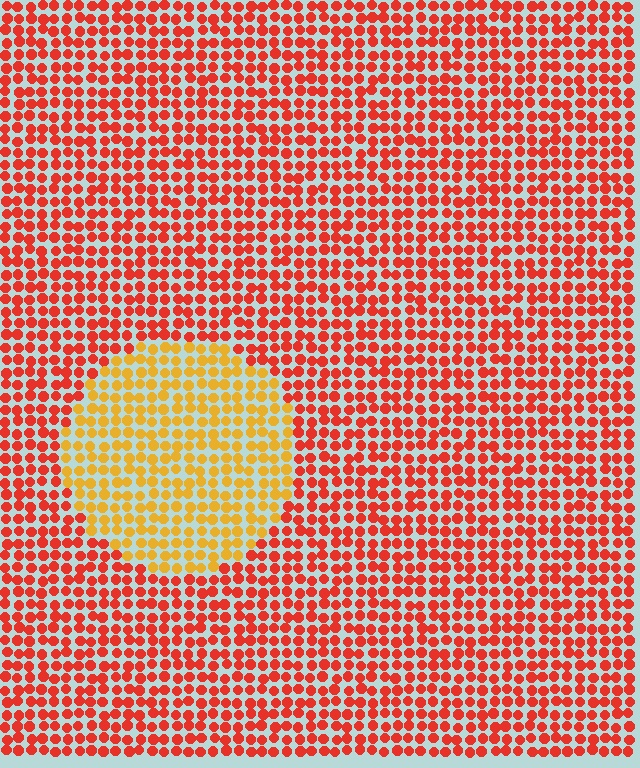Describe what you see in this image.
The image is filled with small red elements in a uniform arrangement. A circle-shaped region is visible where the elements are tinted to a slightly different hue, forming a subtle color boundary.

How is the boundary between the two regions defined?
The boundary is defined purely by a slight shift in hue (about 40 degrees). Spacing, size, and orientation are identical on both sides.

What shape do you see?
I see a circle.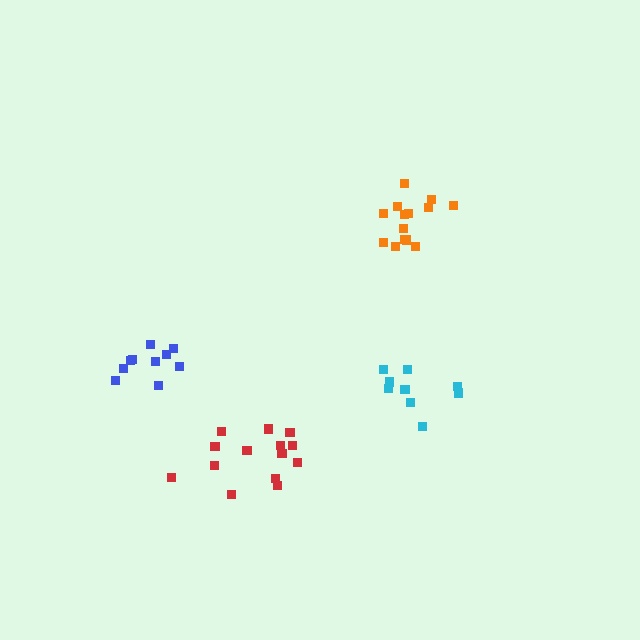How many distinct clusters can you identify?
There are 4 distinct clusters.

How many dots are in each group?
Group 1: 9 dots, Group 2: 10 dots, Group 3: 15 dots, Group 4: 14 dots (48 total).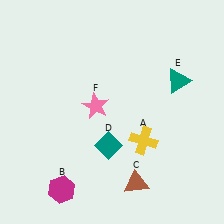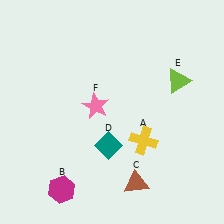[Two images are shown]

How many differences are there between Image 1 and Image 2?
There is 1 difference between the two images.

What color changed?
The triangle (E) changed from teal in Image 1 to lime in Image 2.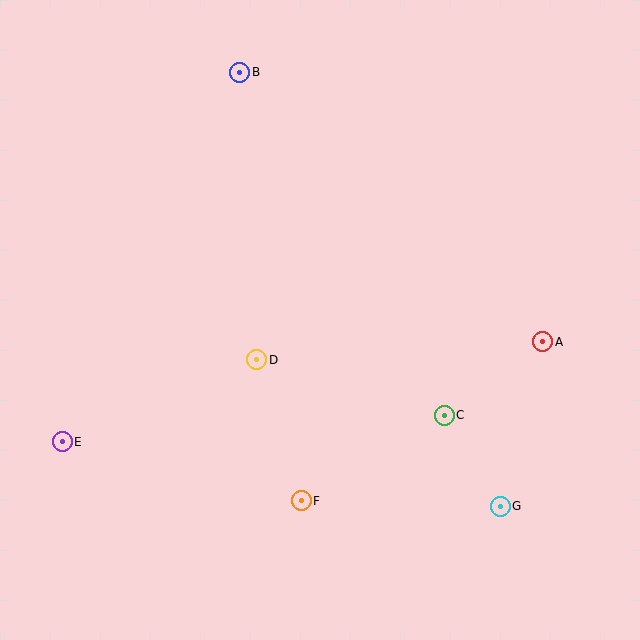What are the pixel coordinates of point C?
Point C is at (444, 415).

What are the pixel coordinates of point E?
Point E is at (62, 442).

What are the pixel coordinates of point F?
Point F is at (301, 501).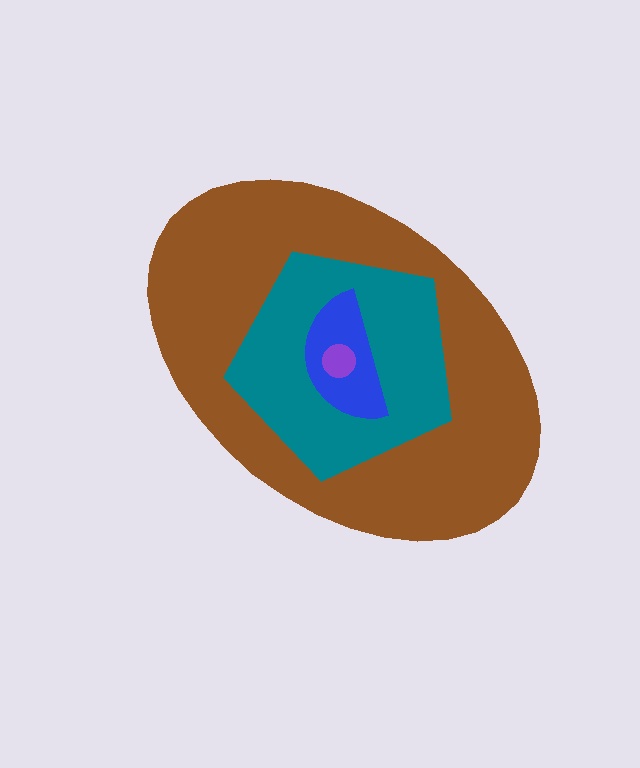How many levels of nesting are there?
4.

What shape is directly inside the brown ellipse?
The teal pentagon.